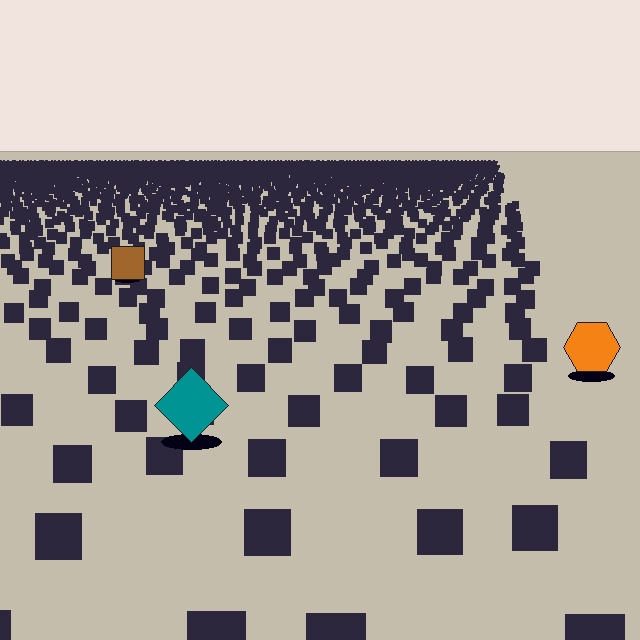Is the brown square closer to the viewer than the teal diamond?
No. The teal diamond is closer — you can tell from the texture gradient: the ground texture is coarser near it.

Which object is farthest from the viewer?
The brown square is farthest from the viewer. It appears smaller and the ground texture around it is denser.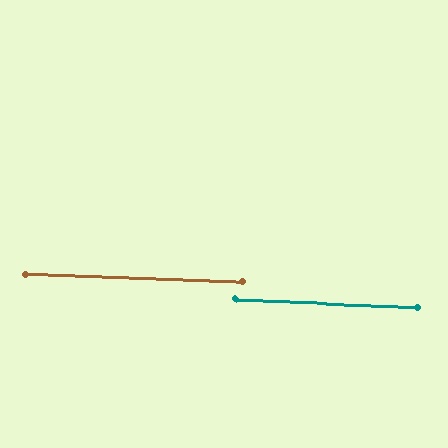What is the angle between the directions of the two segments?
Approximately 1 degree.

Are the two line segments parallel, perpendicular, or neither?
Parallel — their directions differ by only 1.1°.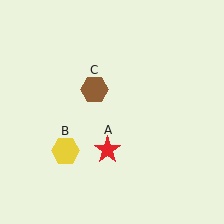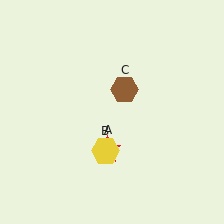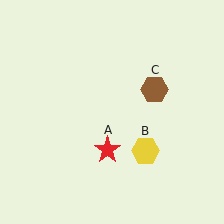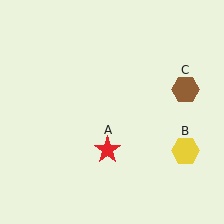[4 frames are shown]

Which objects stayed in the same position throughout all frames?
Red star (object A) remained stationary.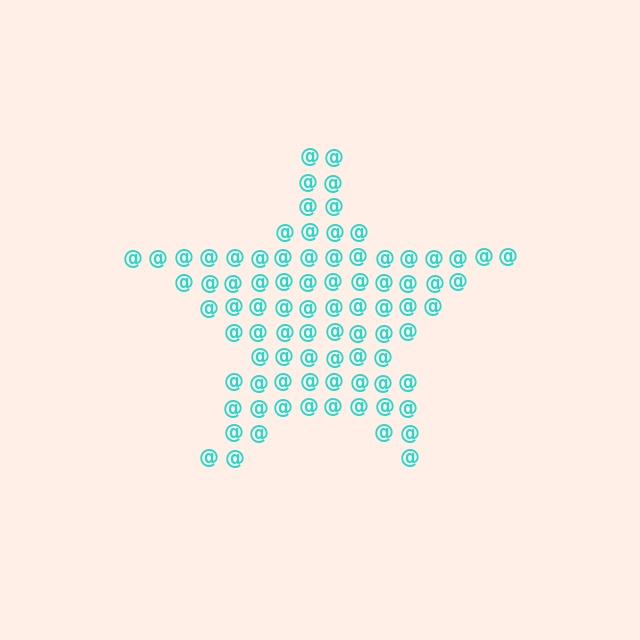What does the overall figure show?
The overall figure shows a star.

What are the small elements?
The small elements are at signs.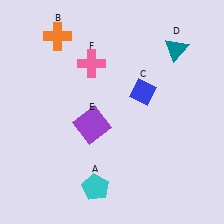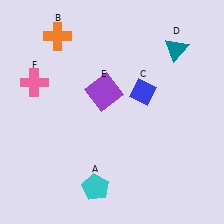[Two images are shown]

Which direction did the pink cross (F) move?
The pink cross (F) moved left.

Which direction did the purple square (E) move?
The purple square (E) moved up.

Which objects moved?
The objects that moved are: the purple square (E), the pink cross (F).